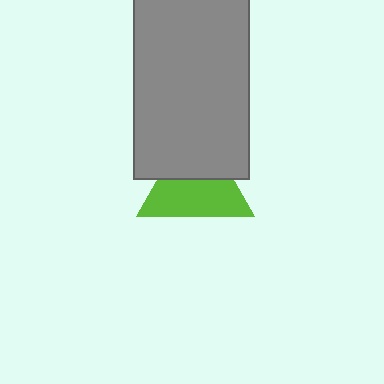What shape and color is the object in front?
The object in front is a gray rectangle.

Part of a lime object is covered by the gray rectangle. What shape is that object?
It is a triangle.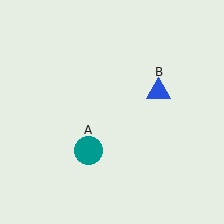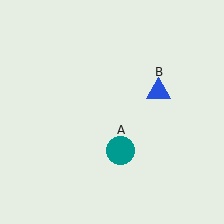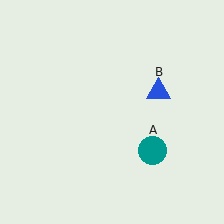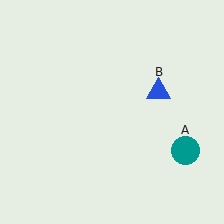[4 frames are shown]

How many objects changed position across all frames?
1 object changed position: teal circle (object A).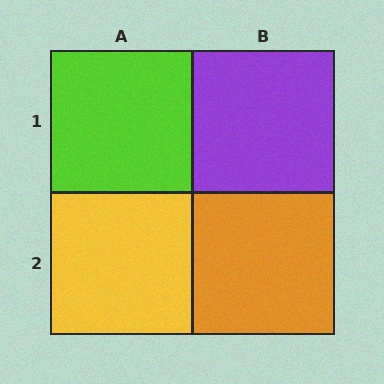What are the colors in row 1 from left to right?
Lime, purple.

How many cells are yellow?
1 cell is yellow.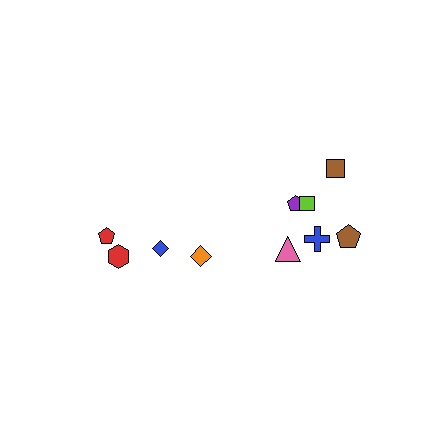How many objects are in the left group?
There are 4 objects.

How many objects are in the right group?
There are 6 objects.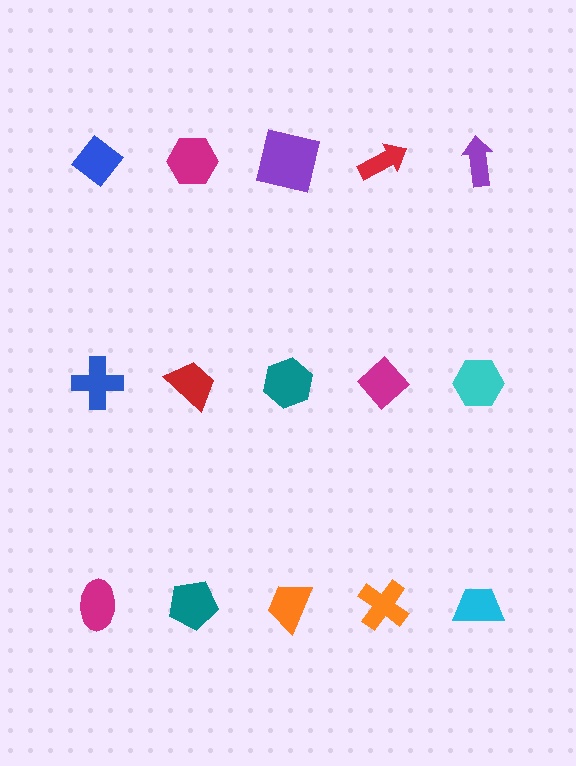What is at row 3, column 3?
An orange trapezoid.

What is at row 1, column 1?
A blue diamond.